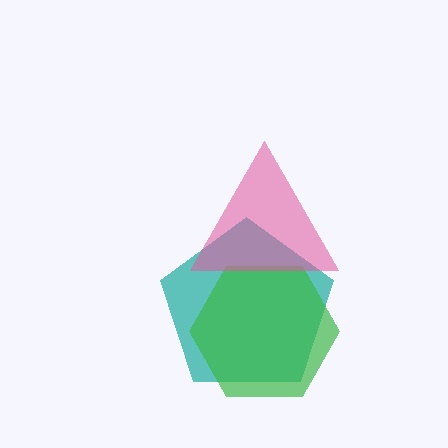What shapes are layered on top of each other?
The layered shapes are: a teal pentagon, a green hexagon, a pink triangle.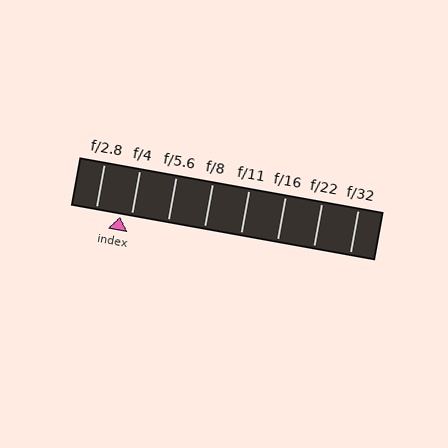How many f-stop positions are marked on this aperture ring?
There are 8 f-stop positions marked.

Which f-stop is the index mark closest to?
The index mark is closest to f/4.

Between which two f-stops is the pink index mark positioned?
The index mark is between f/2.8 and f/4.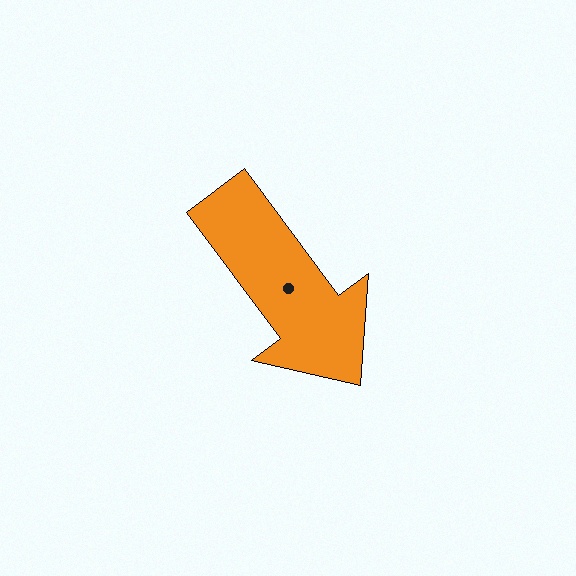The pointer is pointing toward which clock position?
Roughly 5 o'clock.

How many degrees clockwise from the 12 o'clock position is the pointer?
Approximately 143 degrees.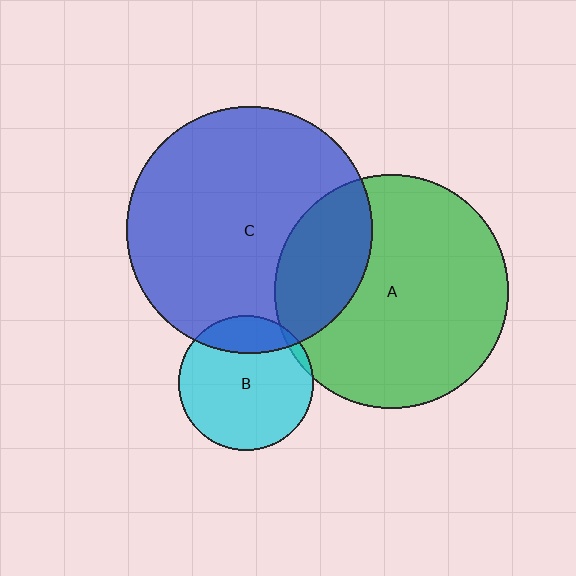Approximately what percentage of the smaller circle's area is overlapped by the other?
Approximately 25%.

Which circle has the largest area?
Circle C (blue).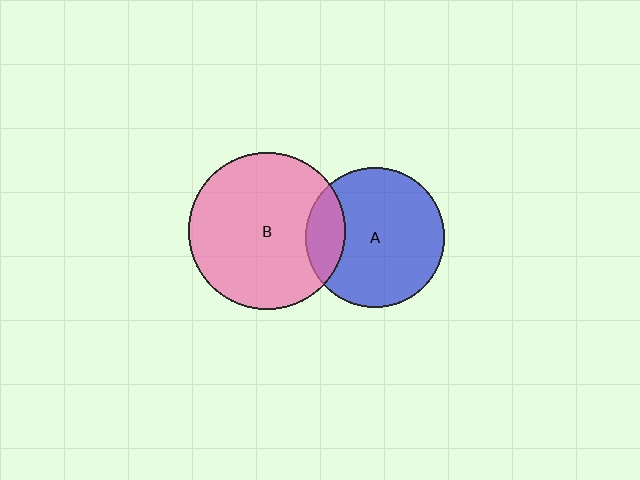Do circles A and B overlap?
Yes.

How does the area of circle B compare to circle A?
Approximately 1.3 times.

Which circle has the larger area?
Circle B (pink).